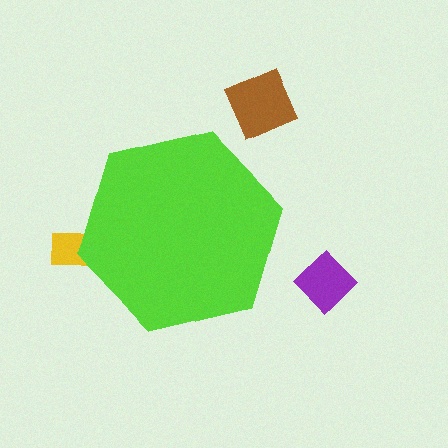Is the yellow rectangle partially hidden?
Yes, the yellow rectangle is partially hidden behind the lime hexagon.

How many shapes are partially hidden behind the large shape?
1 shape is partially hidden.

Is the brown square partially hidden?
No, the brown square is fully visible.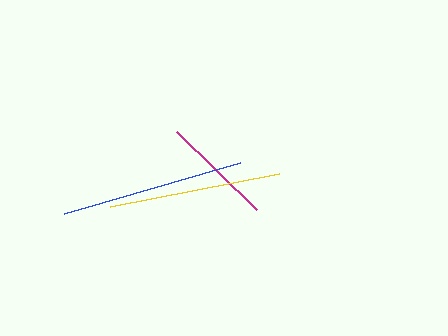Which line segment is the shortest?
The magenta line is the shortest at approximately 112 pixels.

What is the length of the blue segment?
The blue segment is approximately 183 pixels long.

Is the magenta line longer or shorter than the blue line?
The blue line is longer than the magenta line.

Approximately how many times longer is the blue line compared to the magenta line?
The blue line is approximately 1.6 times the length of the magenta line.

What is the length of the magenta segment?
The magenta segment is approximately 112 pixels long.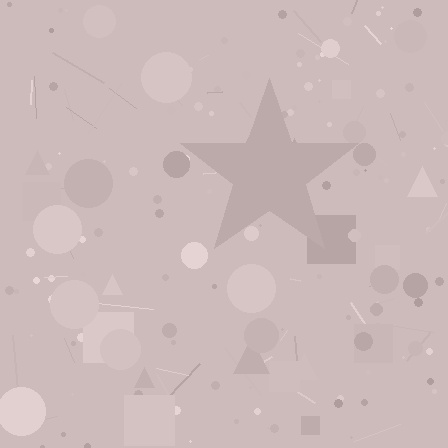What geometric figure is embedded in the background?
A star is embedded in the background.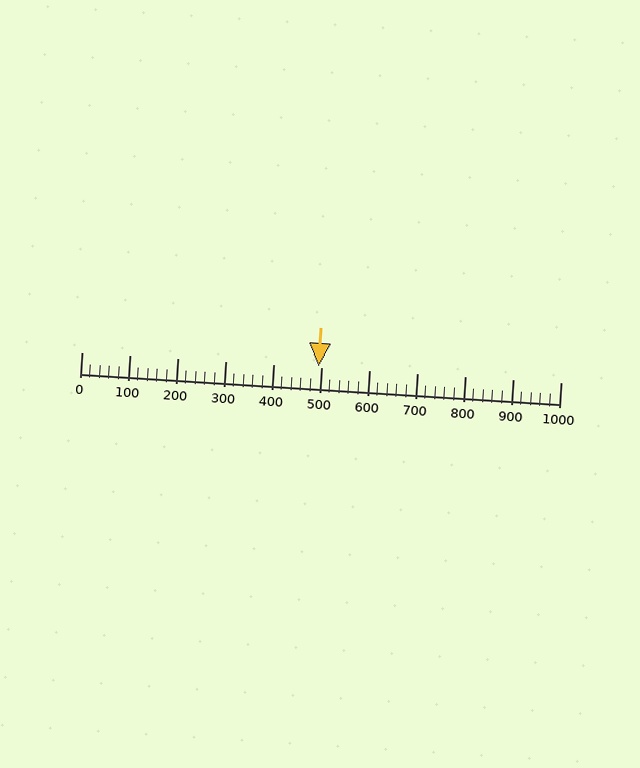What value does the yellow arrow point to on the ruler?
The yellow arrow points to approximately 495.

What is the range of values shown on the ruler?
The ruler shows values from 0 to 1000.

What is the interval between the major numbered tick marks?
The major tick marks are spaced 100 units apart.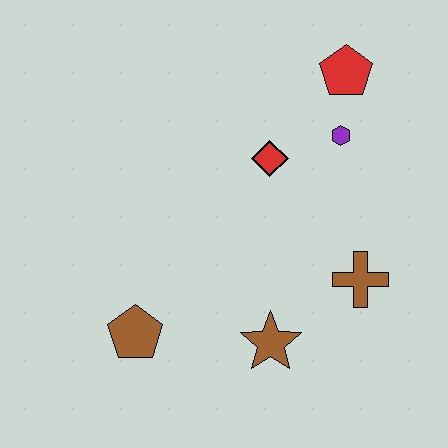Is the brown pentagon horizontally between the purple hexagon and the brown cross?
No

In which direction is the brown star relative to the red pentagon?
The brown star is below the red pentagon.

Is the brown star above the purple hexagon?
No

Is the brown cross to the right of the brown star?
Yes